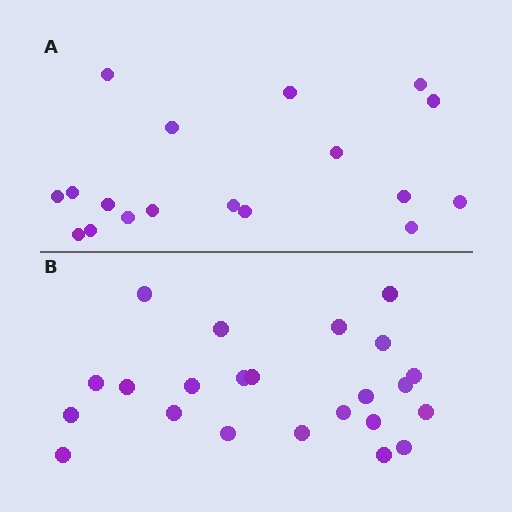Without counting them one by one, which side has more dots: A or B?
Region B (the bottom region) has more dots.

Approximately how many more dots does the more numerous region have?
Region B has about 5 more dots than region A.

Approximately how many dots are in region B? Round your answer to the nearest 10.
About 20 dots. (The exact count is 23, which rounds to 20.)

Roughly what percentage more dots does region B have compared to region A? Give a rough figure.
About 30% more.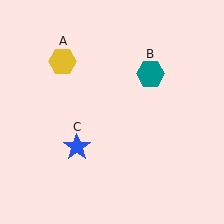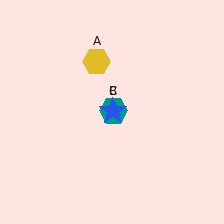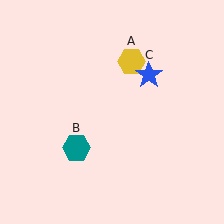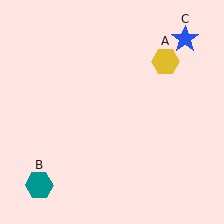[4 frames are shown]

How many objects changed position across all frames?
3 objects changed position: yellow hexagon (object A), teal hexagon (object B), blue star (object C).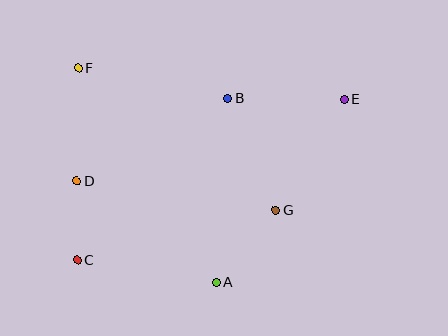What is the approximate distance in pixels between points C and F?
The distance between C and F is approximately 192 pixels.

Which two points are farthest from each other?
Points C and E are farthest from each other.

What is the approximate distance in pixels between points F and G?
The distance between F and G is approximately 243 pixels.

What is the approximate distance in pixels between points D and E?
The distance between D and E is approximately 280 pixels.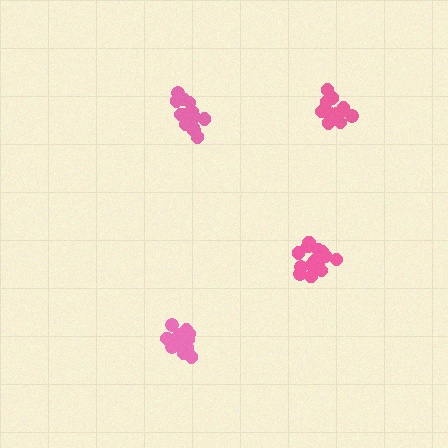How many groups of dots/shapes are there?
There are 4 groups.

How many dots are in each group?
Group 1: 14 dots, Group 2: 16 dots, Group 3: 17 dots, Group 4: 11 dots (58 total).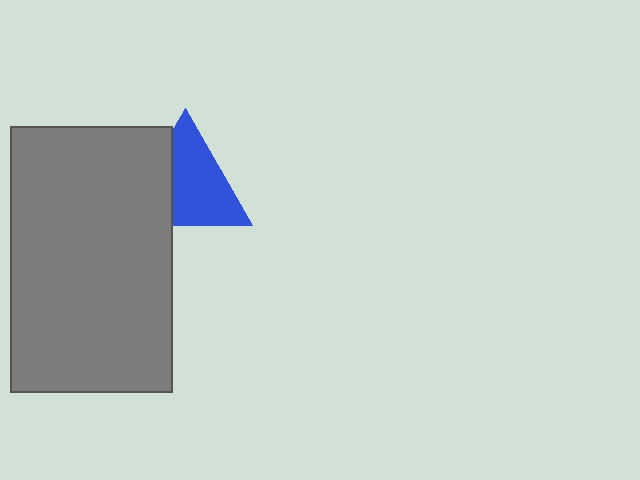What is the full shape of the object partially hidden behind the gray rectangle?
The partially hidden object is a blue triangle.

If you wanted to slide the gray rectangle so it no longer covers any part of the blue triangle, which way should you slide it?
Slide it left — that is the most direct way to separate the two shapes.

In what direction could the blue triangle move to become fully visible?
The blue triangle could move right. That would shift it out from behind the gray rectangle entirely.